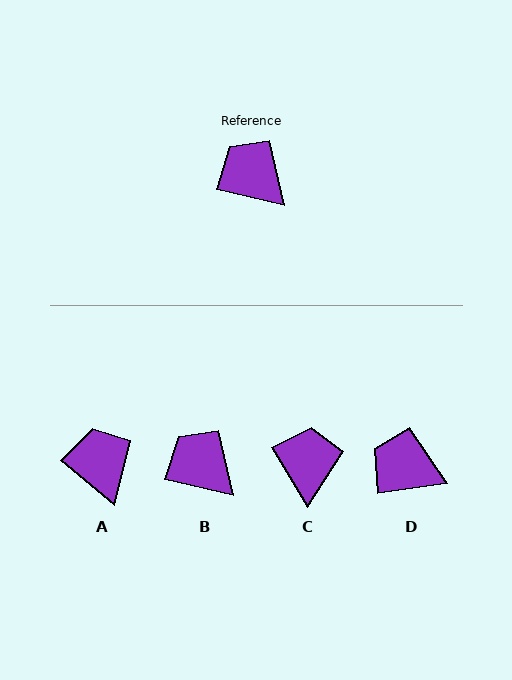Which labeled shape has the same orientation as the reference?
B.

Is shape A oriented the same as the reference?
No, it is off by about 26 degrees.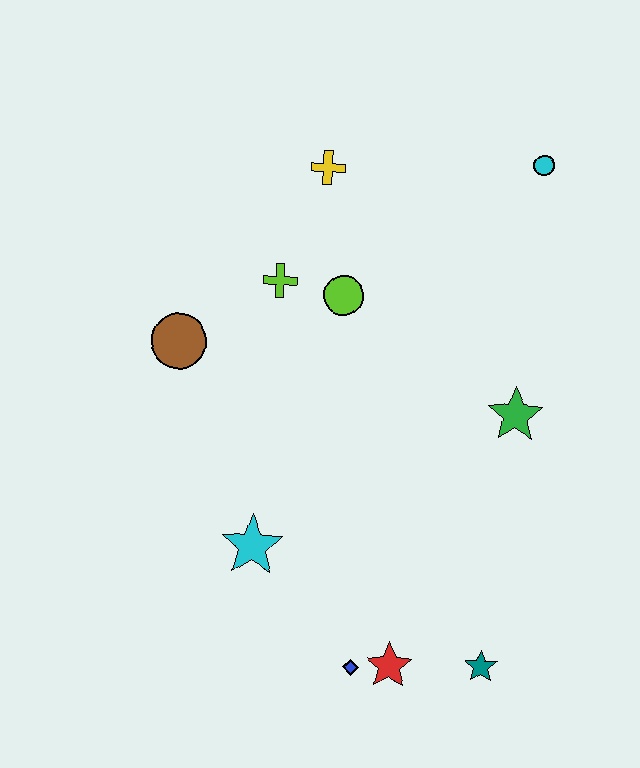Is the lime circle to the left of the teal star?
Yes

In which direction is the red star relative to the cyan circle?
The red star is below the cyan circle.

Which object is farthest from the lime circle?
The teal star is farthest from the lime circle.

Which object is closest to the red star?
The blue diamond is closest to the red star.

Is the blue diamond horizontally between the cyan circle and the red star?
No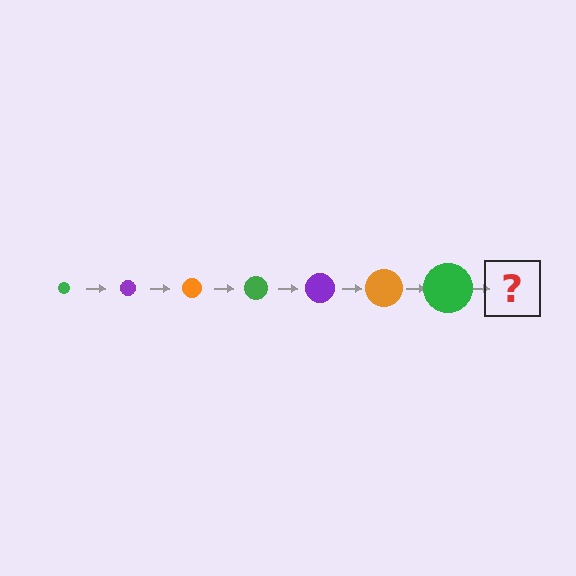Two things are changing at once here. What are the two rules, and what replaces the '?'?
The two rules are that the circle grows larger each step and the color cycles through green, purple, and orange. The '?' should be a purple circle, larger than the previous one.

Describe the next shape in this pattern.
It should be a purple circle, larger than the previous one.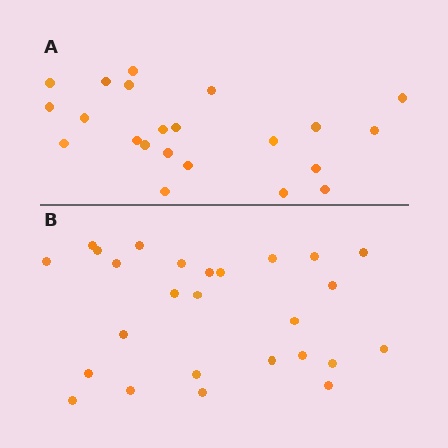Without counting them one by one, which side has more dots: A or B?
Region B (the bottom region) has more dots.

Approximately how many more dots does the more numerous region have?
Region B has about 4 more dots than region A.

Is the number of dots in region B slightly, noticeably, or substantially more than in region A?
Region B has only slightly more — the two regions are fairly close. The ratio is roughly 1.2 to 1.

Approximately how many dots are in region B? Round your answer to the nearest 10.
About 30 dots. (The exact count is 26, which rounds to 30.)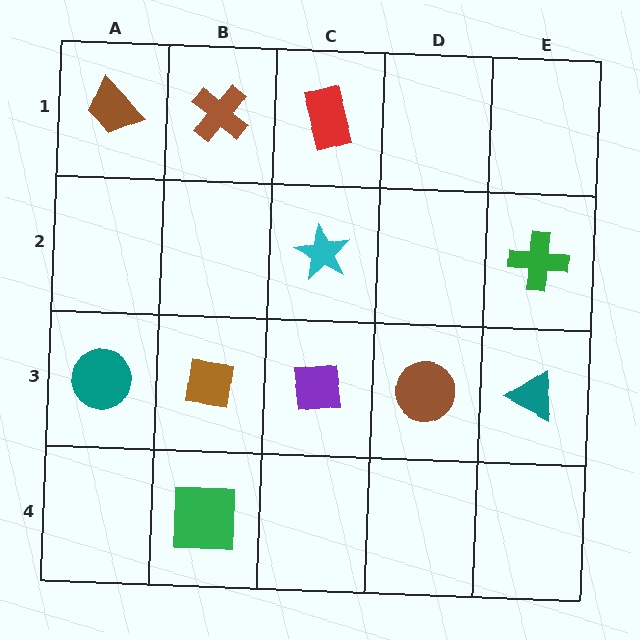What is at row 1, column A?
A brown trapezoid.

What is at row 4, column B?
A green square.